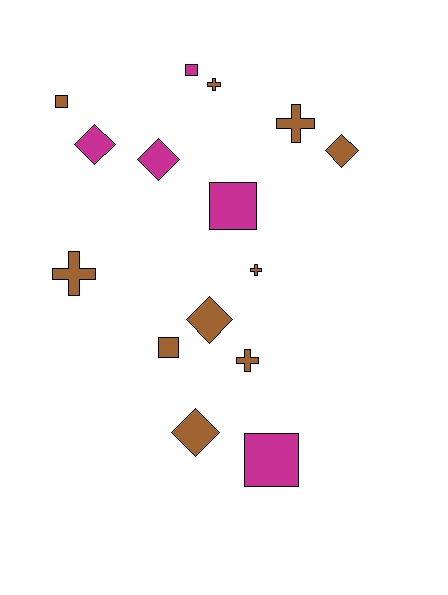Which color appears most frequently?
Brown, with 10 objects.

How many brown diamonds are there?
There are 3 brown diamonds.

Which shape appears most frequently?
Square, with 5 objects.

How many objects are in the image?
There are 15 objects.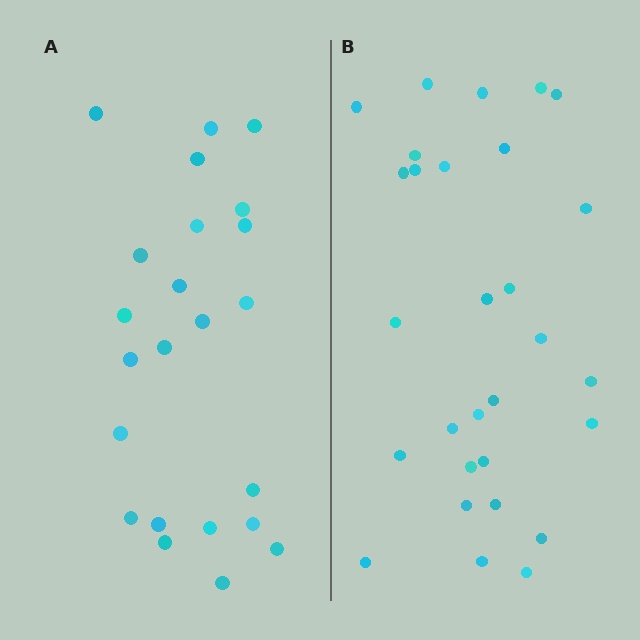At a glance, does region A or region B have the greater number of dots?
Region B (the right region) has more dots.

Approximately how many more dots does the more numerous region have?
Region B has about 6 more dots than region A.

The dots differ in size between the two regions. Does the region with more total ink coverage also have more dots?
No. Region A has more total ink coverage because its dots are larger, but region B actually contains more individual dots. Total area can be misleading — the number of items is what matters here.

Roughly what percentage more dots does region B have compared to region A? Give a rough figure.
About 25% more.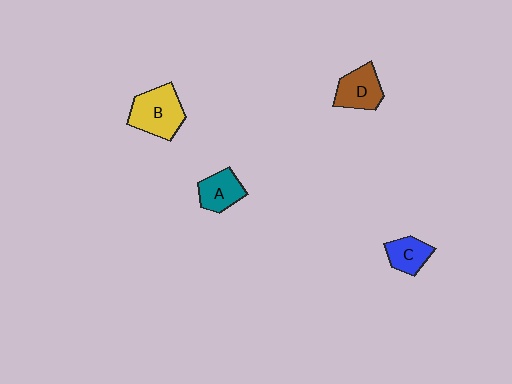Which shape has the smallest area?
Shape C (blue).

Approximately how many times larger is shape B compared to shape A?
Approximately 1.5 times.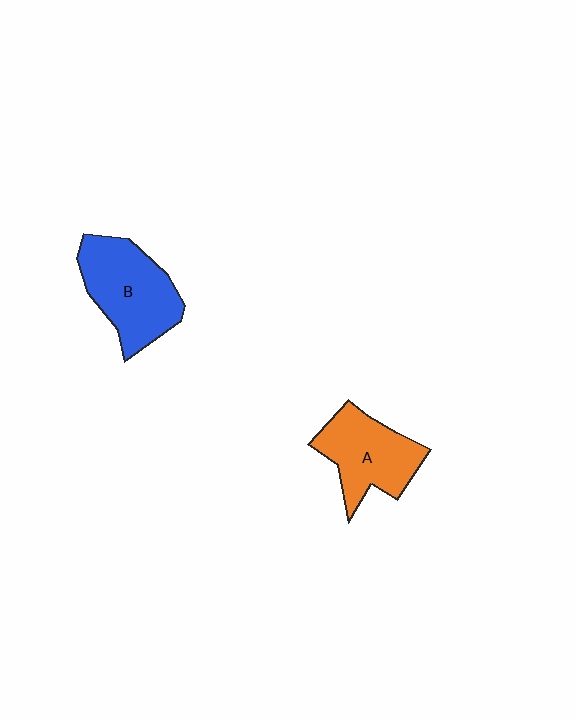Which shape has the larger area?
Shape B (blue).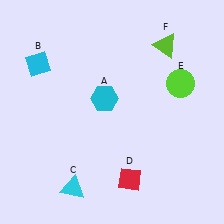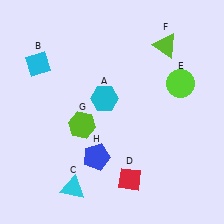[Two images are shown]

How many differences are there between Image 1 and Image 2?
There are 2 differences between the two images.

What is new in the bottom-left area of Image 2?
A blue pentagon (H) was added in the bottom-left area of Image 2.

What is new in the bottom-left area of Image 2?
A lime hexagon (G) was added in the bottom-left area of Image 2.